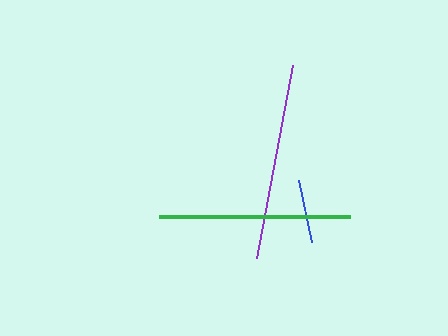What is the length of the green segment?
The green segment is approximately 191 pixels long.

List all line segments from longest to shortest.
From longest to shortest: purple, green, blue.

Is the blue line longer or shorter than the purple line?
The purple line is longer than the blue line.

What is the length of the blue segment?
The blue segment is approximately 64 pixels long.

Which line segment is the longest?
The purple line is the longest at approximately 196 pixels.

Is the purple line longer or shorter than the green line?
The purple line is longer than the green line.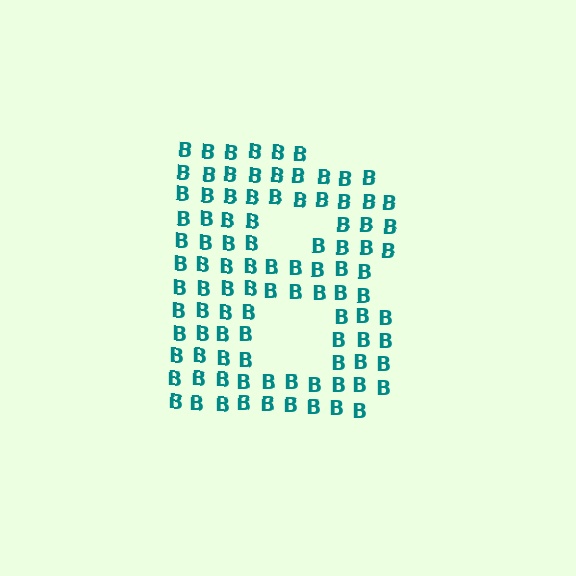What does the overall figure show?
The overall figure shows the letter B.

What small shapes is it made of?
It is made of small letter B's.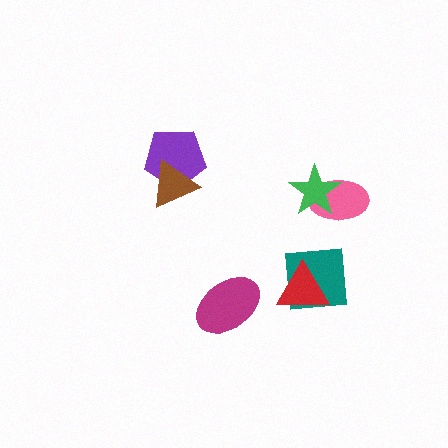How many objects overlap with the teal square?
1 object overlaps with the teal square.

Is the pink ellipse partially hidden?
Yes, it is partially covered by another shape.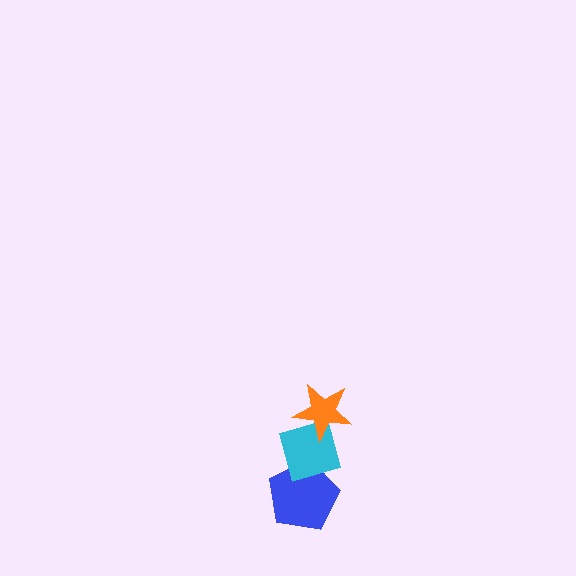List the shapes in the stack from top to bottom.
From top to bottom: the orange star, the cyan diamond, the blue pentagon.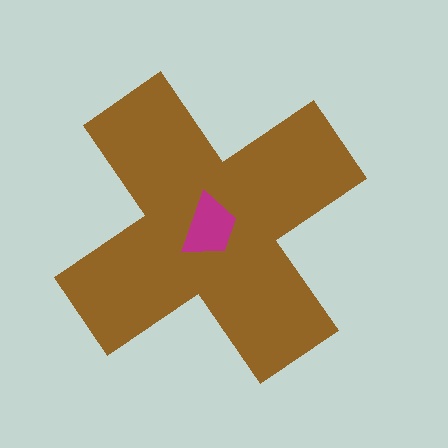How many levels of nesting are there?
2.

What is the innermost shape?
The magenta trapezoid.